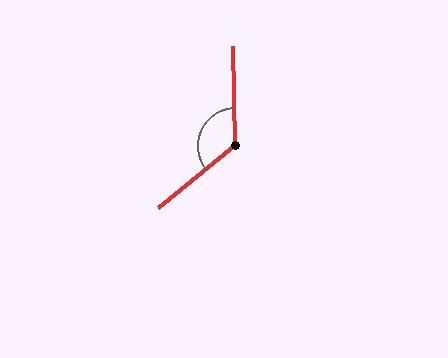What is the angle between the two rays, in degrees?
Approximately 128 degrees.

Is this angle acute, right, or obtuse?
It is obtuse.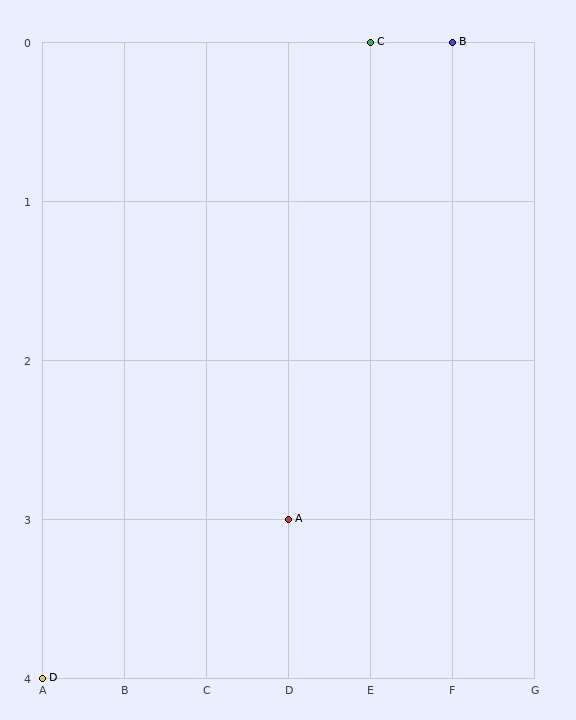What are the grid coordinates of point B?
Point B is at grid coordinates (F, 0).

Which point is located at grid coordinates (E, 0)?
Point C is at (E, 0).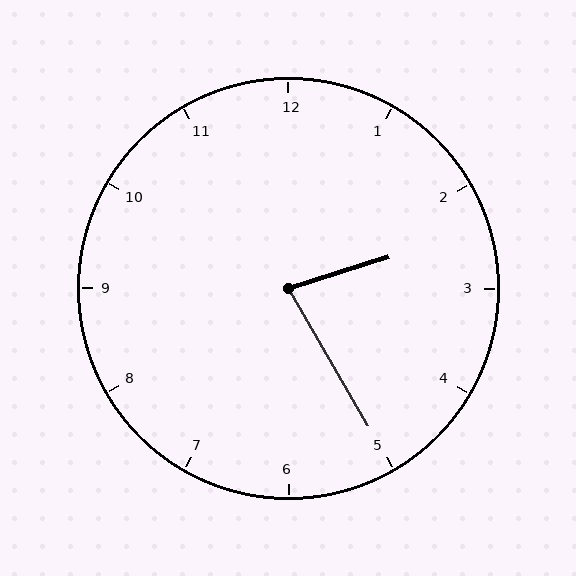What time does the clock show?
2:25.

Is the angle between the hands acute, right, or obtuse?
It is acute.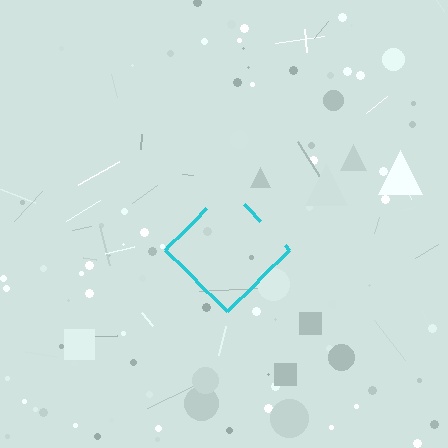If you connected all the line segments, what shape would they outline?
They would outline a diamond.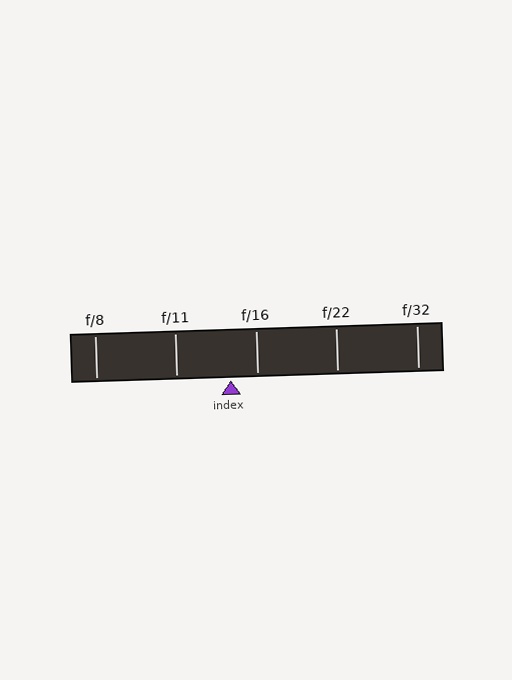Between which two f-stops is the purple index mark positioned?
The index mark is between f/11 and f/16.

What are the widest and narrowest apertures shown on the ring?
The widest aperture shown is f/8 and the narrowest is f/32.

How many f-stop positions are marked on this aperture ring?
There are 5 f-stop positions marked.